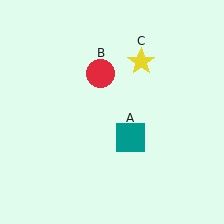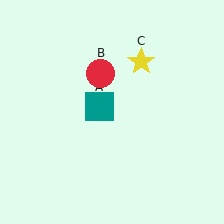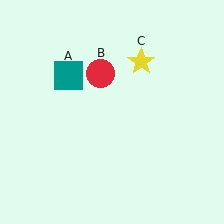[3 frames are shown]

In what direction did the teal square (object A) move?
The teal square (object A) moved up and to the left.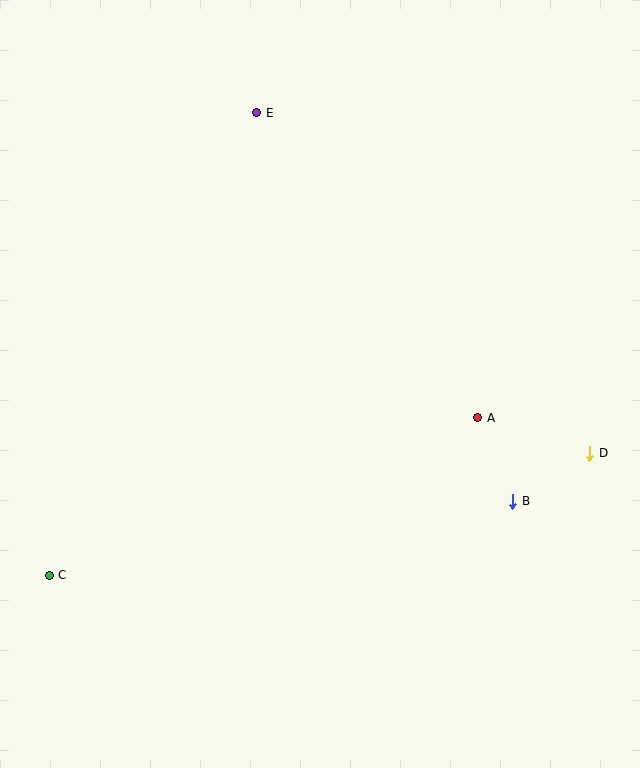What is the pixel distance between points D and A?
The distance between D and A is 117 pixels.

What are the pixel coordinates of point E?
Point E is at (257, 113).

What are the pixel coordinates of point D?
Point D is at (590, 453).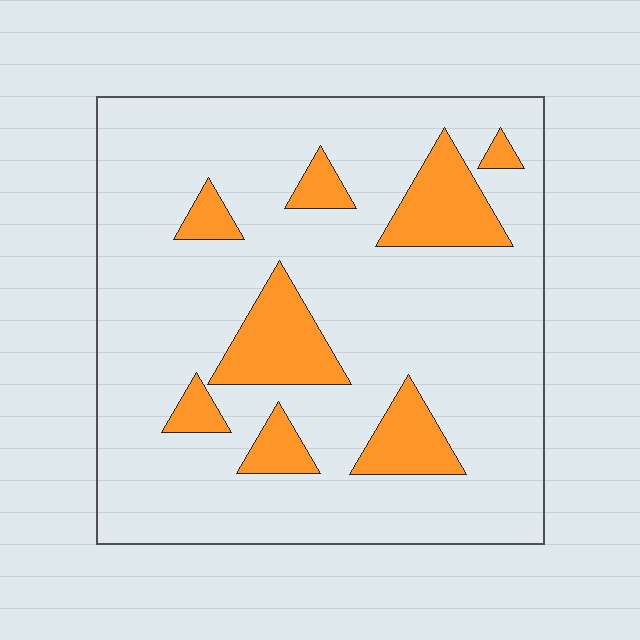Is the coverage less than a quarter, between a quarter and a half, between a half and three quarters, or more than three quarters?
Less than a quarter.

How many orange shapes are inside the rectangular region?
8.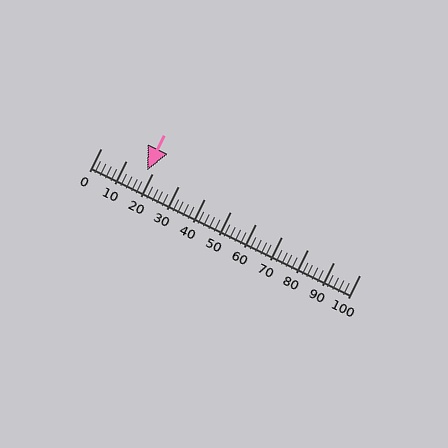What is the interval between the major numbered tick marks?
The major tick marks are spaced 10 units apart.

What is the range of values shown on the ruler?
The ruler shows values from 0 to 100.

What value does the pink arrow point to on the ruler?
The pink arrow points to approximately 18.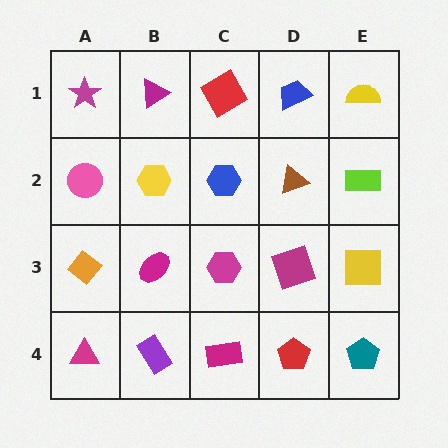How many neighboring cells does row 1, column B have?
3.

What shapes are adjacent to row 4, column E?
A yellow square (row 3, column E), a red pentagon (row 4, column D).